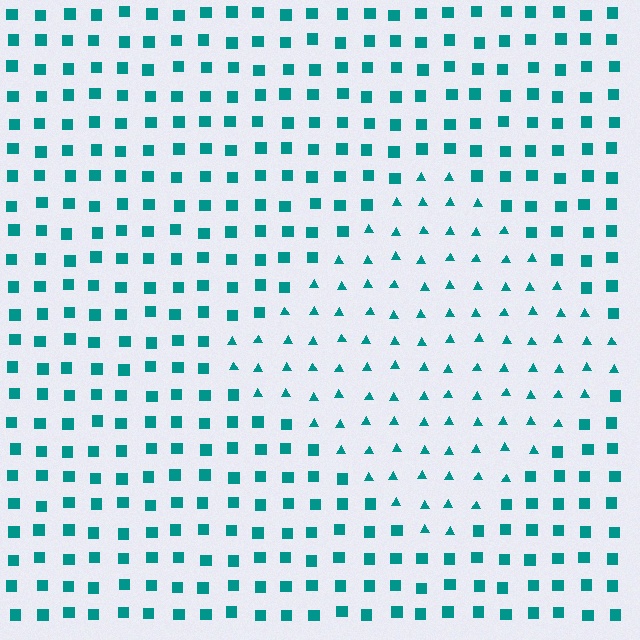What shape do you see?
I see a diamond.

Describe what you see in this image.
The image is filled with small teal elements arranged in a uniform grid. A diamond-shaped region contains triangles, while the surrounding area contains squares. The boundary is defined purely by the change in element shape.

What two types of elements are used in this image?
The image uses triangles inside the diamond region and squares outside it.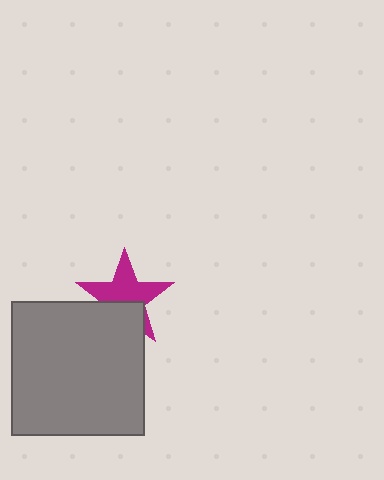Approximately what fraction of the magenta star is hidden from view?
Roughly 36% of the magenta star is hidden behind the gray square.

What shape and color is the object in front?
The object in front is a gray square.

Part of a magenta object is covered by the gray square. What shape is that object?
It is a star.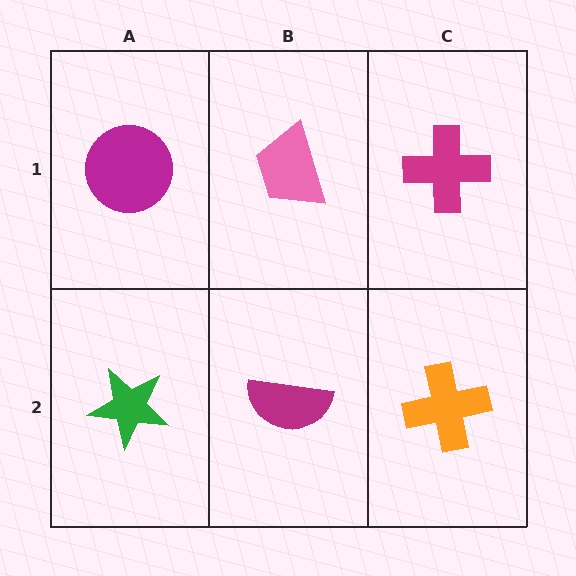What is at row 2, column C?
An orange cross.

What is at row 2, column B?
A magenta semicircle.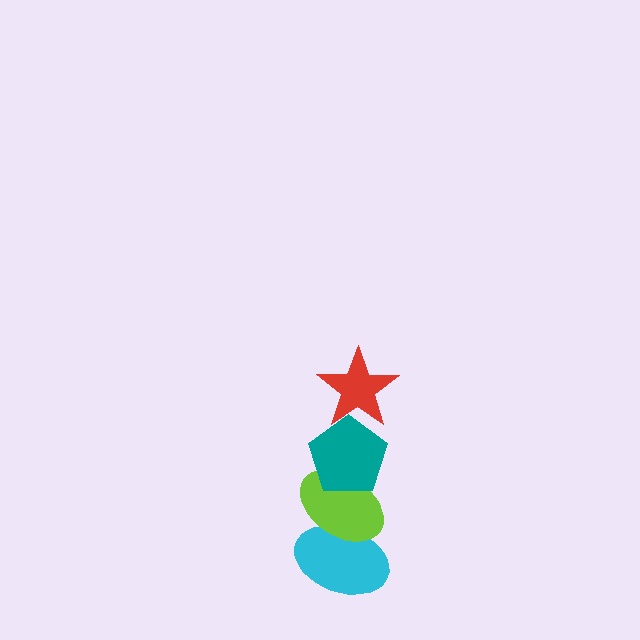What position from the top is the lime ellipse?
The lime ellipse is 3rd from the top.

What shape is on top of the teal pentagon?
The red star is on top of the teal pentagon.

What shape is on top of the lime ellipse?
The teal pentagon is on top of the lime ellipse.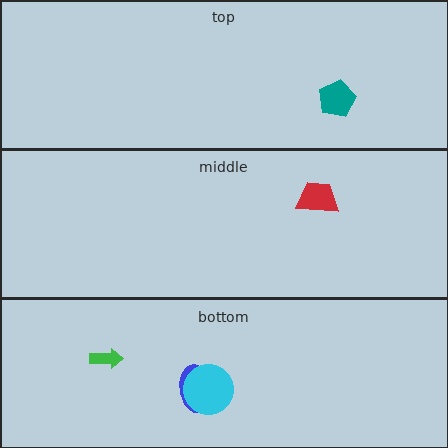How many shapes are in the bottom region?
3.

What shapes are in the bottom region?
The green arrow, the blue ellipse, the cyan circle.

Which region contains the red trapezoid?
The middle region.